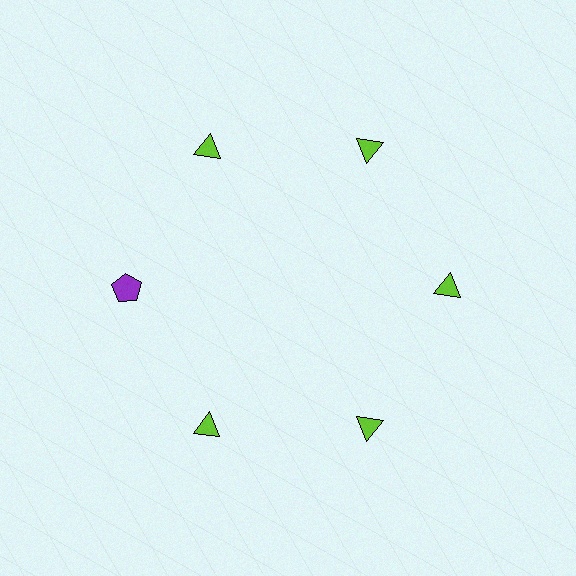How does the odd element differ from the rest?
It differs in both color (purple instead of lime) and shape (pentagon instead of triangle).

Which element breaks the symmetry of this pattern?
The purple pentagon at roughly the 9 o'clock position breaks the symmetry. All other shapes are lime triangles.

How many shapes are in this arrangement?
There are 6 shapes arranged in a ring pattern.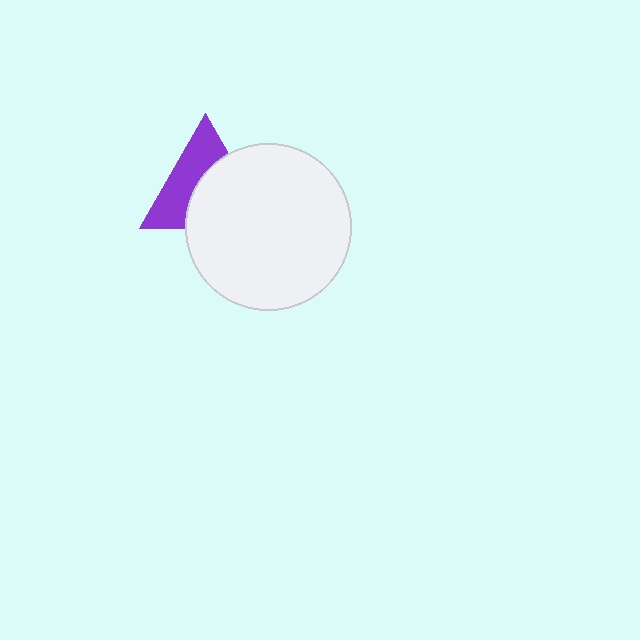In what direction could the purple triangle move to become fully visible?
The purple triangle could move toward the upper-left. That would shift it out from behind the white circle entirely.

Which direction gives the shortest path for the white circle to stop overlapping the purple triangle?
Moving toward the lower-right gives the shortest separation.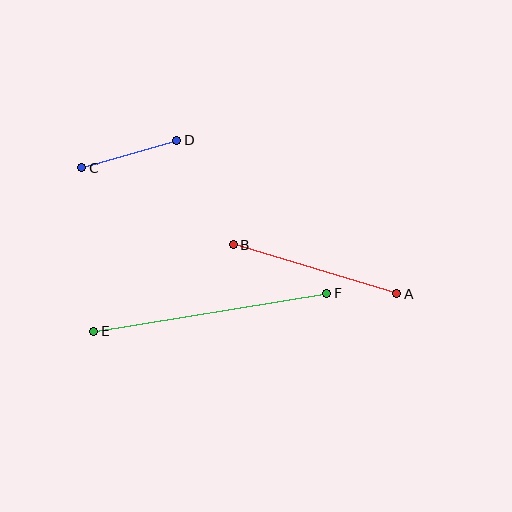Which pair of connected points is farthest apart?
Points E and F are farthest apart.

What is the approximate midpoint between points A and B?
The midpoint is at approximately (315, 269) pixels.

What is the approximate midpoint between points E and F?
The midpoint is at approximately (210, 312) pixels.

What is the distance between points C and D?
The distance is approximately 99 pixels.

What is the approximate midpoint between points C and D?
The midpoint is at approximately (129, 154) pixels.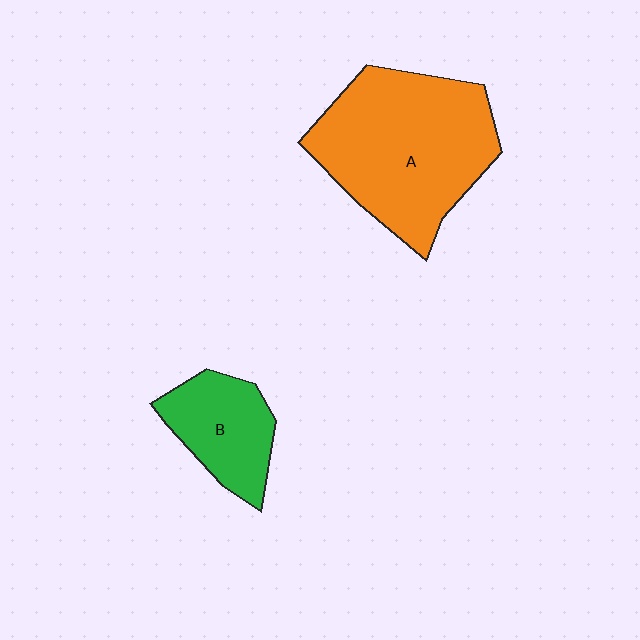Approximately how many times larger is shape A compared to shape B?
Approximately 2.3 times.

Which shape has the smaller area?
Shape B (green).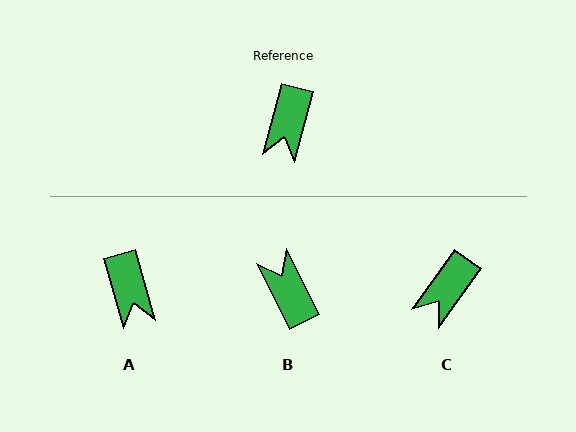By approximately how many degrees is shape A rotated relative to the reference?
Approximately 31 degrees counter-clockwise.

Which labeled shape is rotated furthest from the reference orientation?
B, about 139 degrees away.